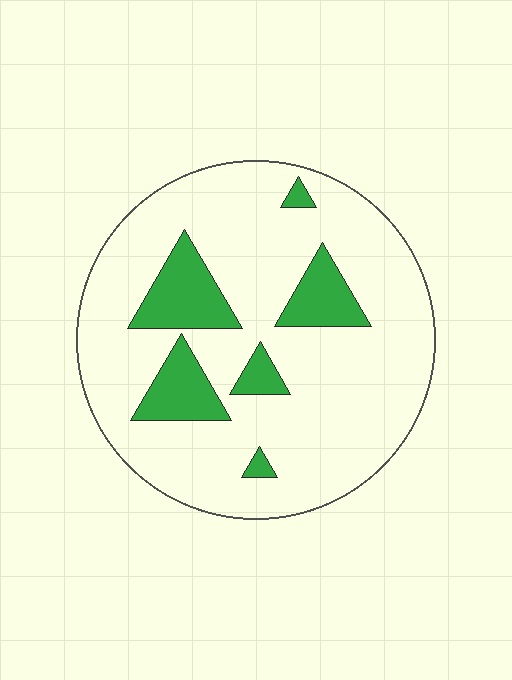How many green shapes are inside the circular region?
6.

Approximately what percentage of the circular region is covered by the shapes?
Approximately 15%.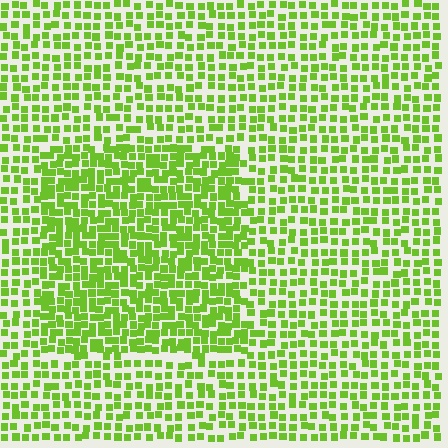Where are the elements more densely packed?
The elements are more densely packed inside the rectangle boundary.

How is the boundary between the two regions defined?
The boundary is defined by a change in element density (approximately 1.6x ratio). All elements are the same color, size, and shape.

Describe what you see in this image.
The image contains small lime elements arranged at two different densities. A rectangle-shaped region is visible where the elements are more densely packed than the surrounding area.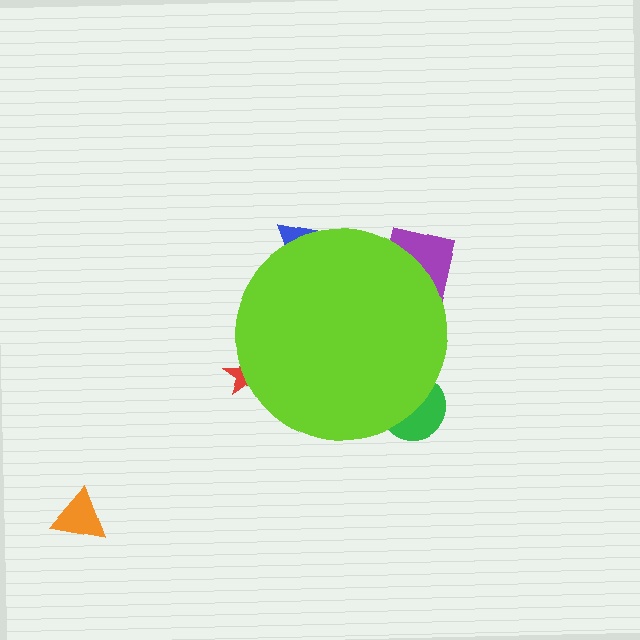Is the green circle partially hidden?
Yes, the green circle is partially hidden behind the lime circle.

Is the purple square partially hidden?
Yes, the purple square is partially hidden behind the lime circle.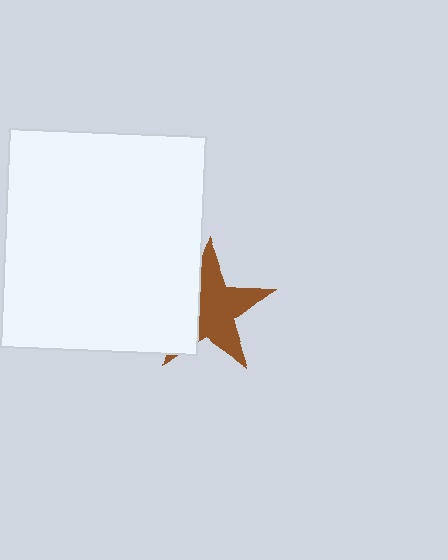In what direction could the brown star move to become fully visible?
The brown star could move right. That would shift it out from behind the white rectangle entirely.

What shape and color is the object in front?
The object in front is a white rectangle.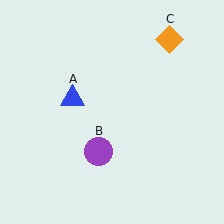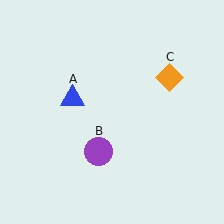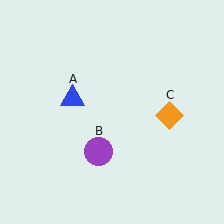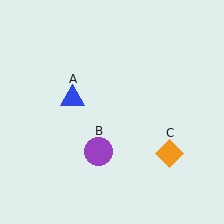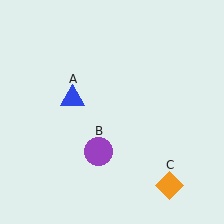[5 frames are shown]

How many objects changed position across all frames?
1 object changed position: orange diamond (object C).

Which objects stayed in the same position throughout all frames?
Blue triangle (object A) and purple circle (object B) remained stationary.